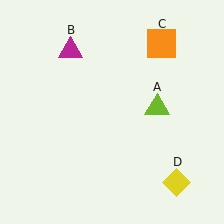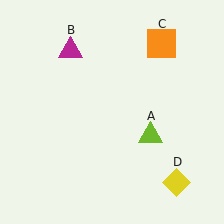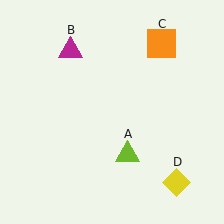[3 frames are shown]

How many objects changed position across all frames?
1 object changed position: lime triangle (object A).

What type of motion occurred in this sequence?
The lime triangle (object A) rotated clockwise around the center of the scene.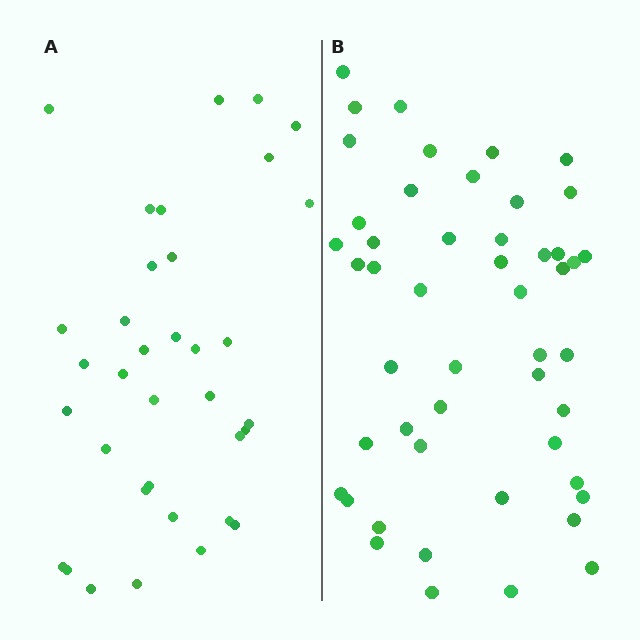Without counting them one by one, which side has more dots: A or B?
Region B (the right region) has more dots.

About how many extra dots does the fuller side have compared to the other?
Region B has approximately 15 more dots than region A.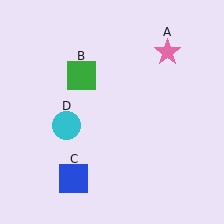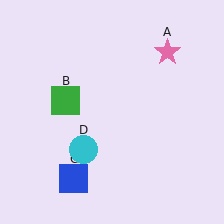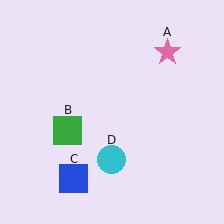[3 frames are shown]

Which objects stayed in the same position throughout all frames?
Pink star (object A) and blue square (object C) remained stationary.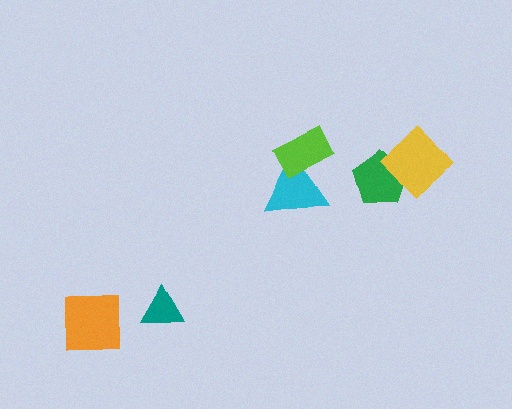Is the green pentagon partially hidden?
Yes, it is partially covered by another shape.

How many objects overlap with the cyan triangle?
1 object overlaps with the cyan triangle.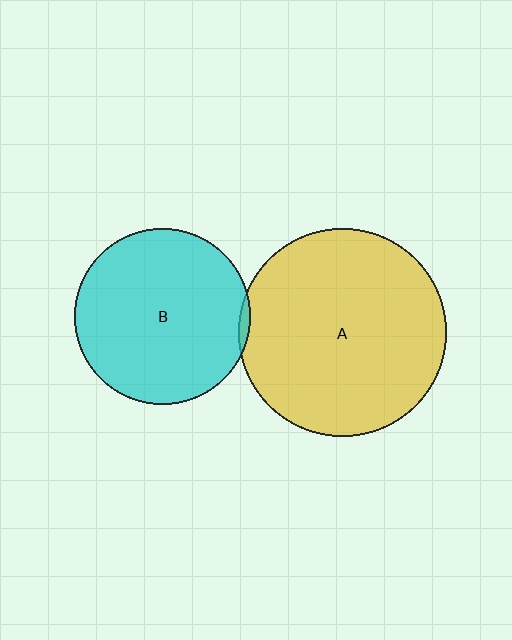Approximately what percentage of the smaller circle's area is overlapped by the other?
Approximately 5%.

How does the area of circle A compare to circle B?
Approximately 1.4 times.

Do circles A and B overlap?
Yes.